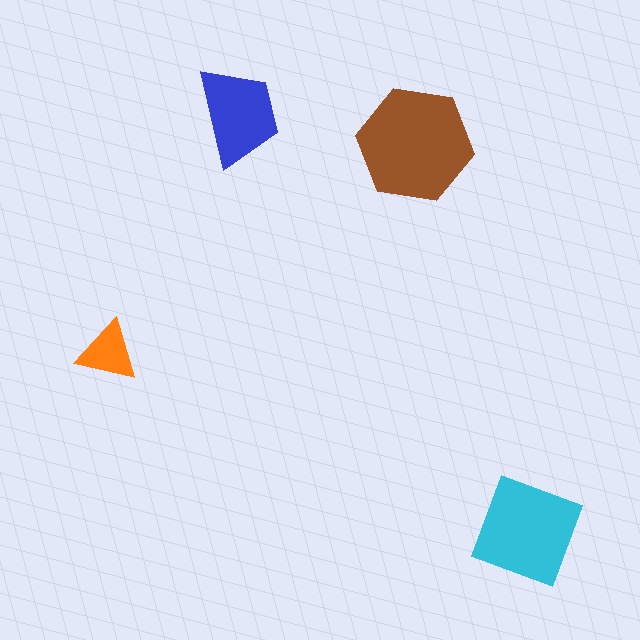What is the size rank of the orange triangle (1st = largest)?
4th.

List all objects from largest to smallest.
The brown hexagon, the cyan square, the blue trapezoid, the orange triangle.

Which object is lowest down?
The cyan square is bottommost.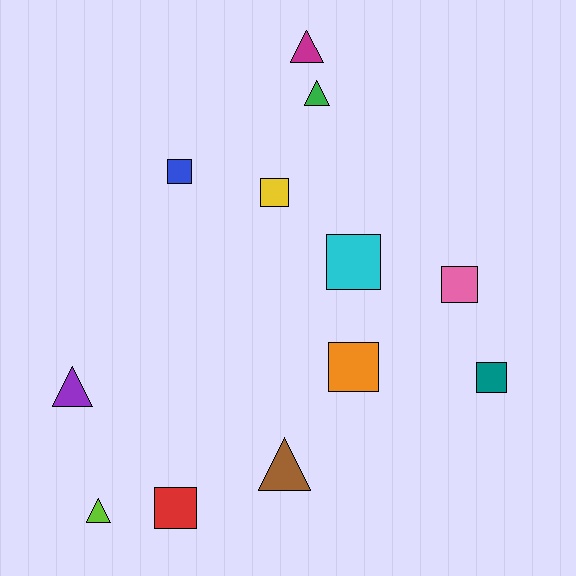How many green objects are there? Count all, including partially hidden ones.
There is 1 green object.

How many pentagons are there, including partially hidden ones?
There are no pentagons.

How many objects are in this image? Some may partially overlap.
There are 12 objects.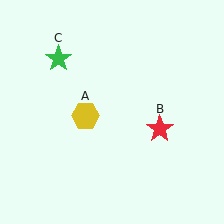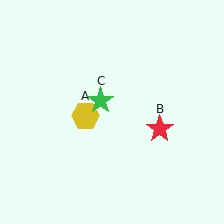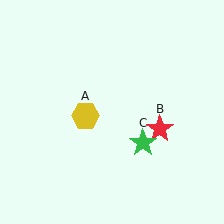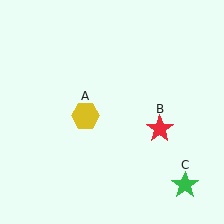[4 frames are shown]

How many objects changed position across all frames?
1 object changed position: green star (object C).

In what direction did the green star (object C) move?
The green star (object C) moved down and to the right.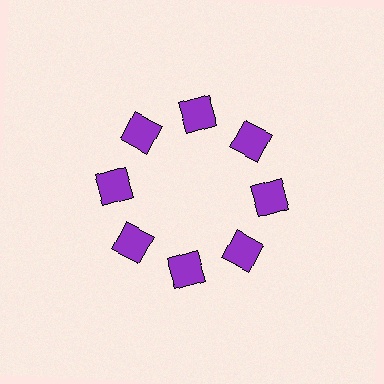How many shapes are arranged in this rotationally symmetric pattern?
There are 8 shapes, arranged in 8 groups of 1.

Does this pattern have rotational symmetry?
Yes, this pattern has 8-fold rotational symmetry. It looks the same after rotating 45 degrees around the center.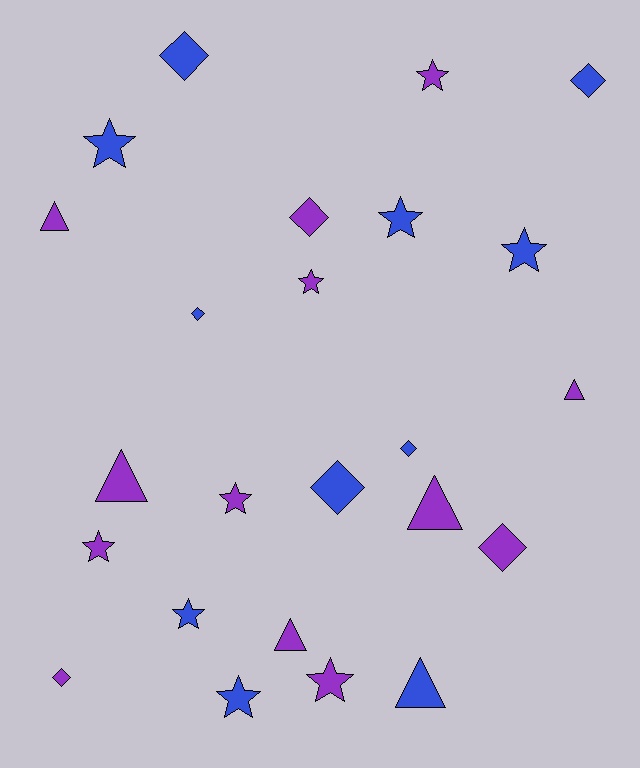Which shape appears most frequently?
Star, with 10 objects.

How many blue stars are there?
There are 5 blue stars.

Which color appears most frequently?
Purple, with 13 objects.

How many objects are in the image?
There are 24 objects.